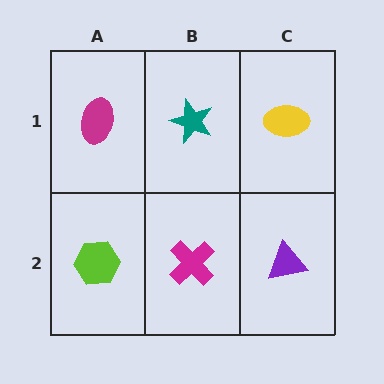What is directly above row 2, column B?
A teal star.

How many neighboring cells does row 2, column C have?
2.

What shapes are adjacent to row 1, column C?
A purple triangle (row 2, column C), a teal star (row 1, column B).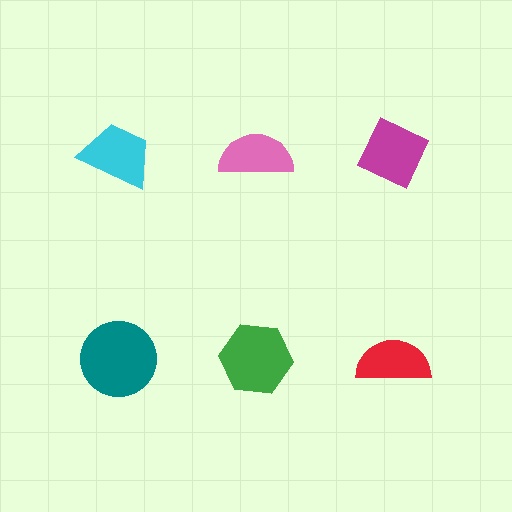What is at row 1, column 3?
A magenta diamond.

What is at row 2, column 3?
A red semicircle.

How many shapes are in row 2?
3 shapes.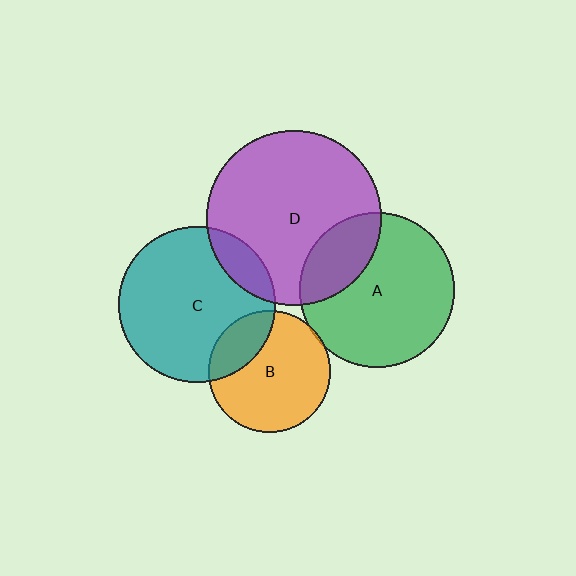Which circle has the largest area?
Circle D (purple).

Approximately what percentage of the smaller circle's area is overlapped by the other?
Approximately 25%.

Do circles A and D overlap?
Yes.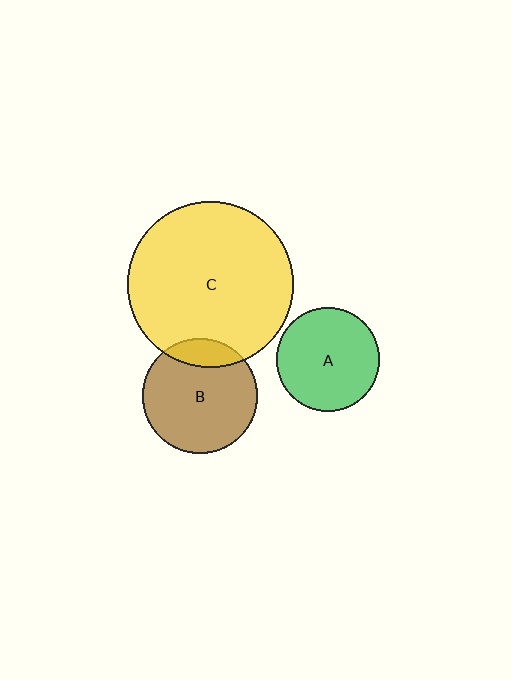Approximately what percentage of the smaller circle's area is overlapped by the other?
Approximately 15%.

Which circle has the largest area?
Circle C (yellow).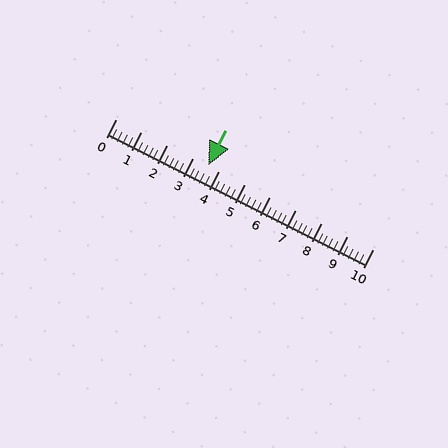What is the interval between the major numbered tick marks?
The major tick marks are spaced 1 units apart.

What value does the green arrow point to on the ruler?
The green arrow points to approximately 3.6.